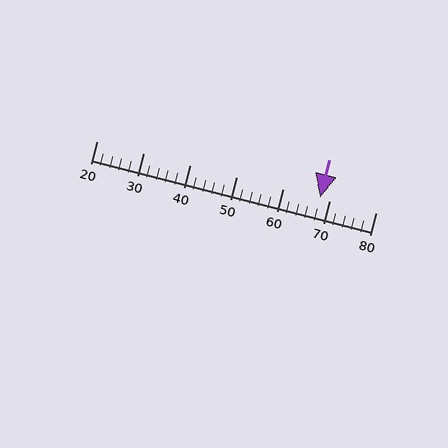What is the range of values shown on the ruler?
The ruler shows values from 20 to 80.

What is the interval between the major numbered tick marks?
The major tick marks are spaced 10 units apart.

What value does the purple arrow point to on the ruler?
The purple arrow points to approximately 68.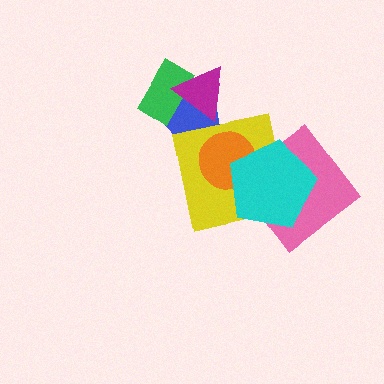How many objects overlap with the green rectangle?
2 objects overlap with the green rectangle.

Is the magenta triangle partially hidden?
No, no other shape covers it.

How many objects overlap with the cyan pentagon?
3 objects overlap with the cyan pentagon.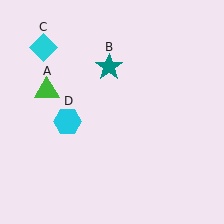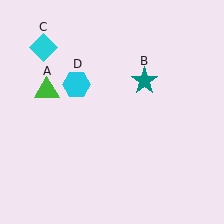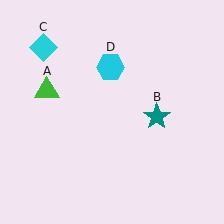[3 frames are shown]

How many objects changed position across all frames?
2 objects changed position: teal star (object B), cyan hexagon (object D).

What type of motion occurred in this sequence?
The teal star (object B), cyan hexagon (object D) rotated clockwise around the center of the scene.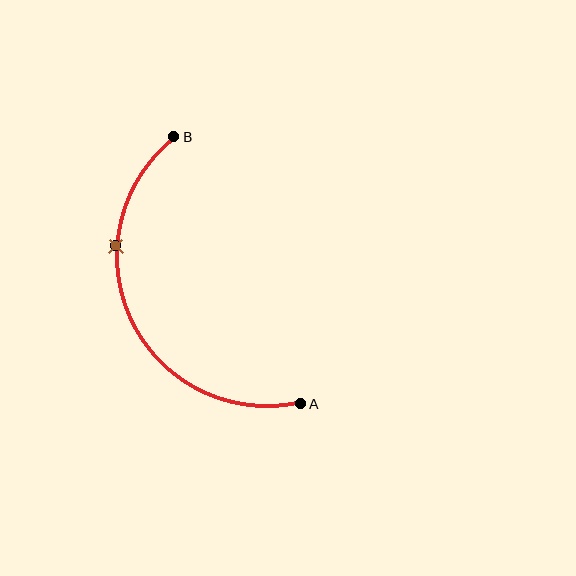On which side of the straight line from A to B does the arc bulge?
The arc bulges to the left of the straight line connecting A and B.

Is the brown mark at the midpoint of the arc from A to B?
No. The brown mark lies on the arc but is closer to endpoint B. The arc midpoint would be at the point on the curve equidistant along the arc from both A and B.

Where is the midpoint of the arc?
The arc midpoint is the point on the curve farthest from the straight line joining A and B. It sits to the left of that line.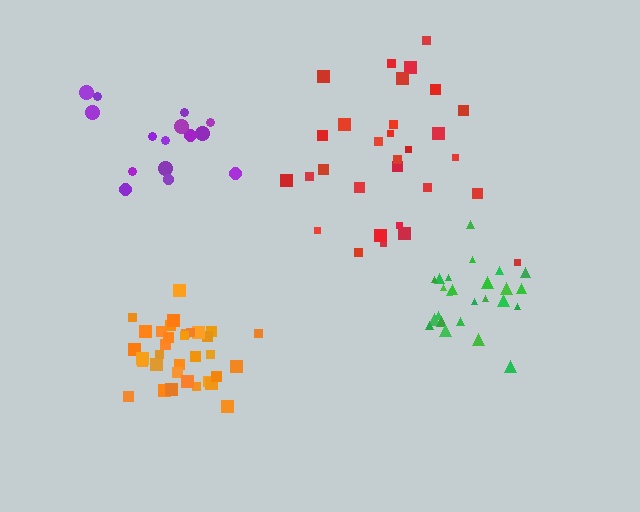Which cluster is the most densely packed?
Orange.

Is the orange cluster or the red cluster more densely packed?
Orange.